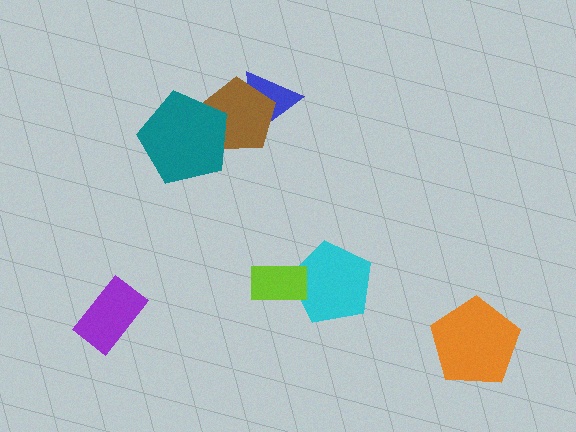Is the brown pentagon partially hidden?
Yes, it is partially covered by another shape.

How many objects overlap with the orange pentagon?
0 objects overlap with the orange pentagon.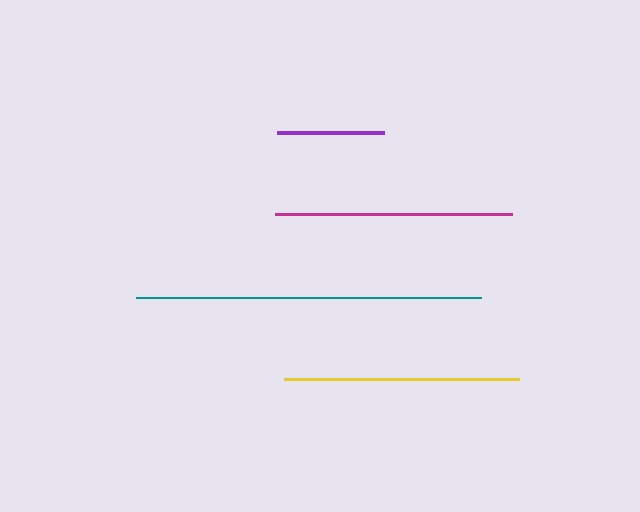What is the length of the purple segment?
The purple segment is approximately 106 pixels long.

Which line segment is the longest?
The teal line is the longest at approximately 345 pixels.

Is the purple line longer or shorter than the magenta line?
The magenta line is longer than the purple line.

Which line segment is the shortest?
The purple line is the shortest at approximately 106 pixels.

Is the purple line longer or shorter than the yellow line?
The yellow line is longer than the purple line.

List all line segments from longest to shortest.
From longest to shortest: teal, magenta, yellow, purple.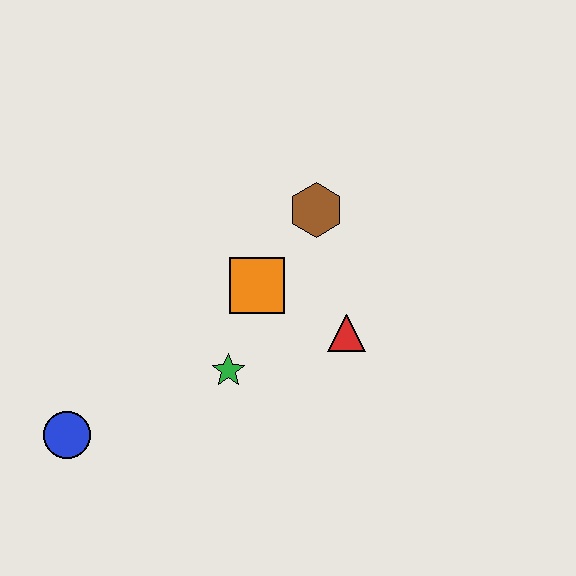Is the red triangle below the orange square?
Yes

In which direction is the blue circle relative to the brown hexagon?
The blue circle is to the left of the brown hexagon.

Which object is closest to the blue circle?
The green star is closest to the blue circle.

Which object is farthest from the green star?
The brown hexagon is farthest from the green star.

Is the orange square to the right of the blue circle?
Yes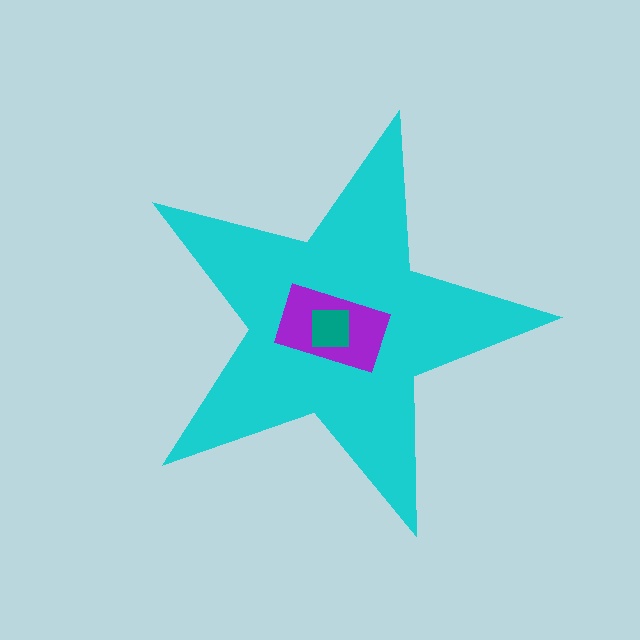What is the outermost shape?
The cyan star.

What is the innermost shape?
The teal square.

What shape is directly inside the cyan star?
The purple rectangle.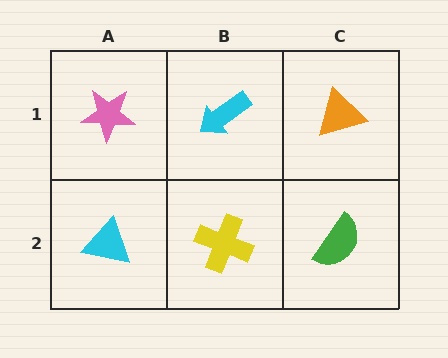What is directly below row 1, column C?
A green semicircle.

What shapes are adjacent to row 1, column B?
A yellow cross (row 2, column B), a pink star (row 1, column A), an orange triangle (row 1, column C).